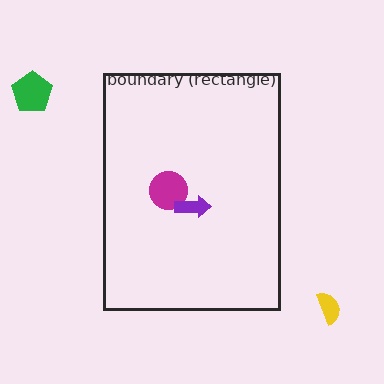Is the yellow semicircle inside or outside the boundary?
Outside.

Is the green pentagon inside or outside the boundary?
Outside.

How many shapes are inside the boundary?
2 inside, 2 outside.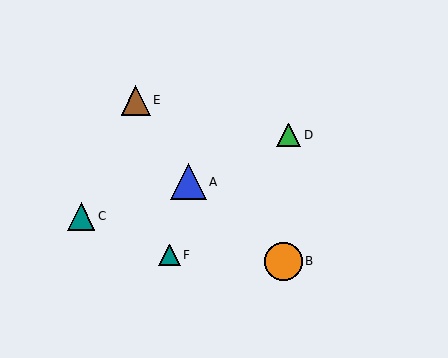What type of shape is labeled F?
Shape F is a teal triangle.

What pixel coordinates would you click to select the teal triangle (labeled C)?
Click at (81, 216) to select the teal triangle C.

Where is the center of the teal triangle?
The center of the teal triangle is at (169, 255).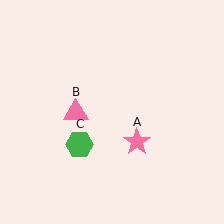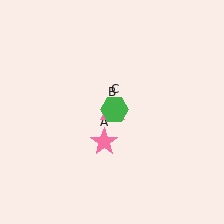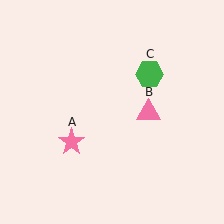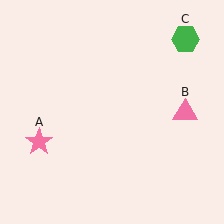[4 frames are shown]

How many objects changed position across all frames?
3 objects changed position: pink star (object A), pink triangle (object B), green hexagon (object C).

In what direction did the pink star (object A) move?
The pink star (object A) moved left.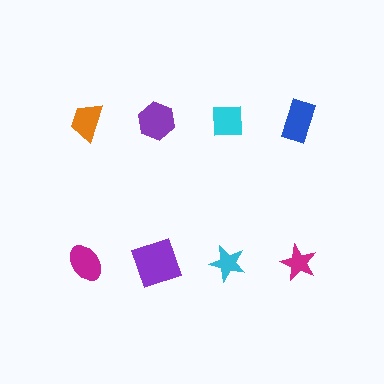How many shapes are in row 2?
4 shapes.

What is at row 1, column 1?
An orange trapezoid.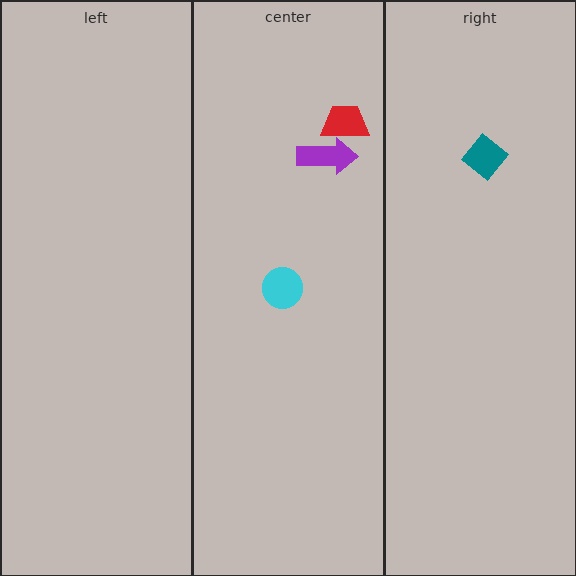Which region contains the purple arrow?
The center region.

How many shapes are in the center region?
3.